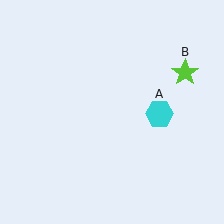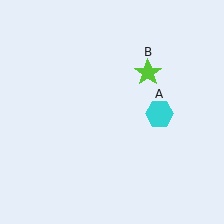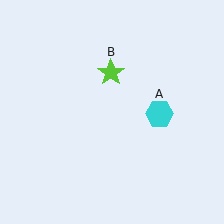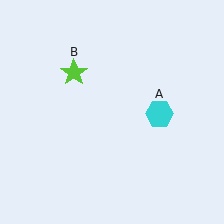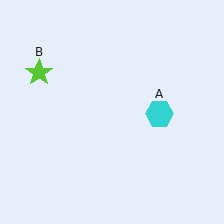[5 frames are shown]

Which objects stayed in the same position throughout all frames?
Cyan hexagon (object A) remained stationary.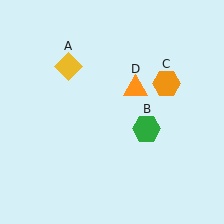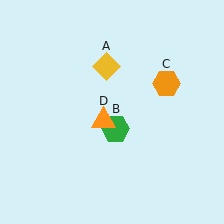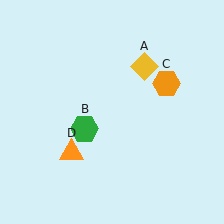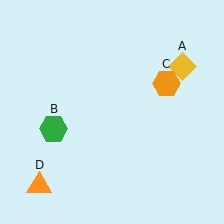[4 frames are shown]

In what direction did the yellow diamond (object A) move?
The yellow diamond (object A) moved right.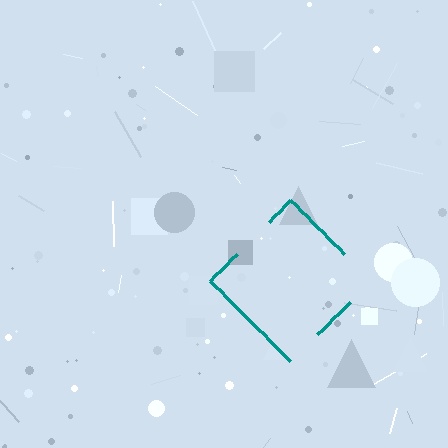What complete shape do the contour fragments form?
The contour fragments form a diamond.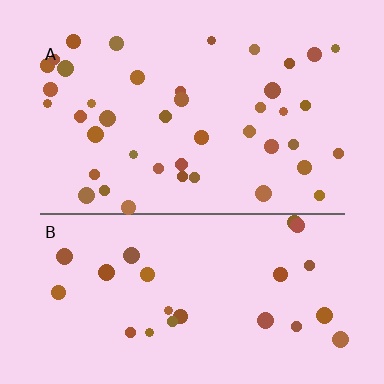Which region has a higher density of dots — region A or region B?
A (the top).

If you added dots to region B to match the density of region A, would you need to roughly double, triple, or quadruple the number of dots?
Approximately double.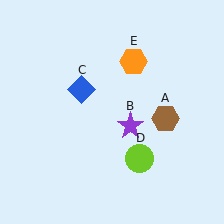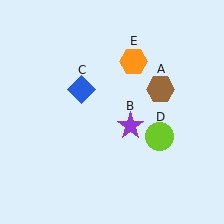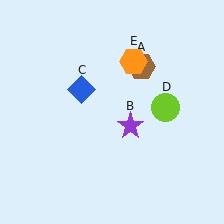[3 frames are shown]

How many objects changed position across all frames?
2 objects changed position: brown hexagon (object A), lime circle (object D).